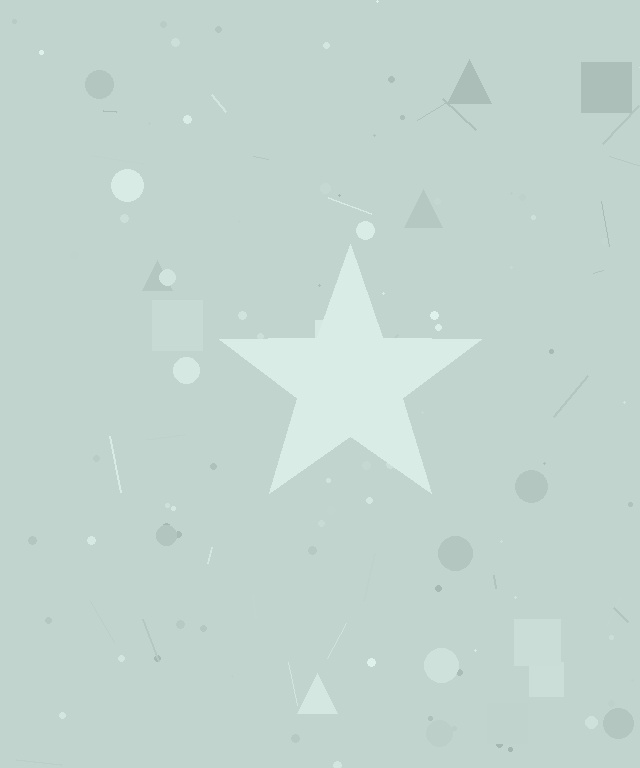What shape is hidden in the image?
A star is hidden in the image.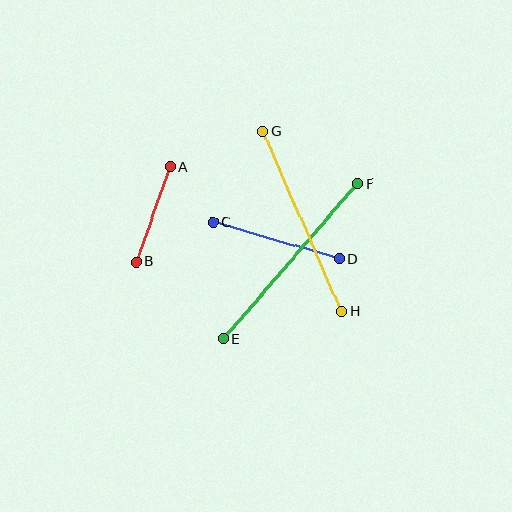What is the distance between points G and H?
The distance is approximately 196 pixels.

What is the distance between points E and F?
The distance is approximately 205 pixels.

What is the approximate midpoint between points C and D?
The midpoint is at approximately (276, 241) pixels.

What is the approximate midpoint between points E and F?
The midpoint is at approximately (291, 261) pixels.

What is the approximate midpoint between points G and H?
The midpoint is at approximately (302, 221) pixels.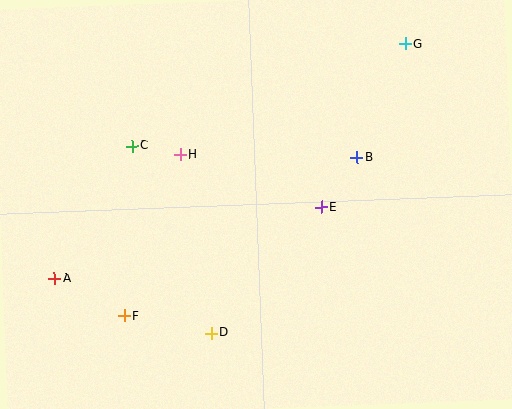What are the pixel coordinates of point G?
Point G is at (405, 44).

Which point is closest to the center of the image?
Point E at (321, 207) is closest to the center.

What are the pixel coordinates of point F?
Point F is at (124, 316).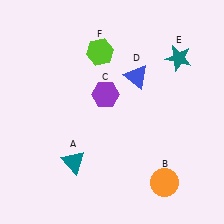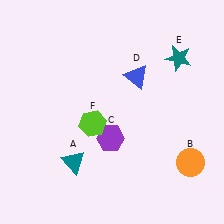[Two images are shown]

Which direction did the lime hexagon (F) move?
The lime hexagon (F) moved down.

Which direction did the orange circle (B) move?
The orange circle (B) moved right.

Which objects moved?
The objects that moved are: the orange circle (B), the purple hexagon (C), the lime hexagon (F).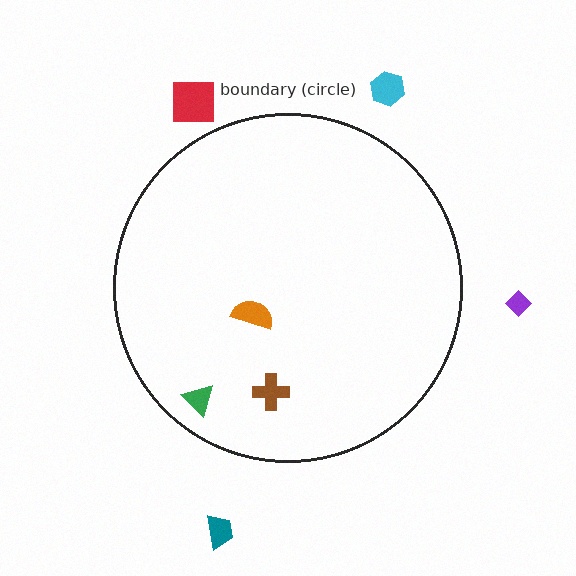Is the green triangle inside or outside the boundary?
Inside.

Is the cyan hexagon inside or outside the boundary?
Outside.